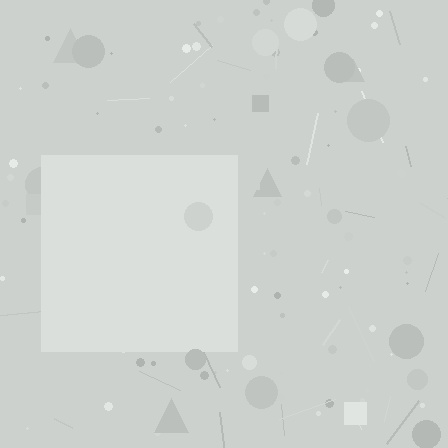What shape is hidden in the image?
A square is hidden in the image.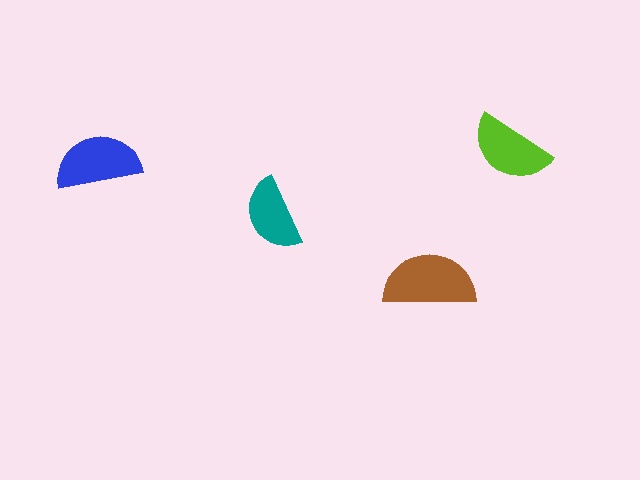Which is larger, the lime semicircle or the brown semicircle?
The brown one.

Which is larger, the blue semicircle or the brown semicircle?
The brown one.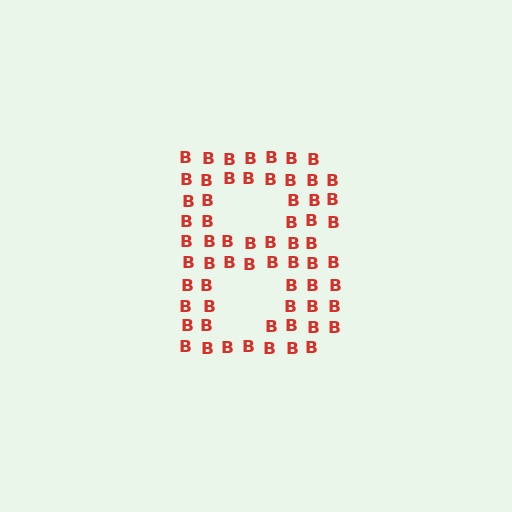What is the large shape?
The large shape is the letter B.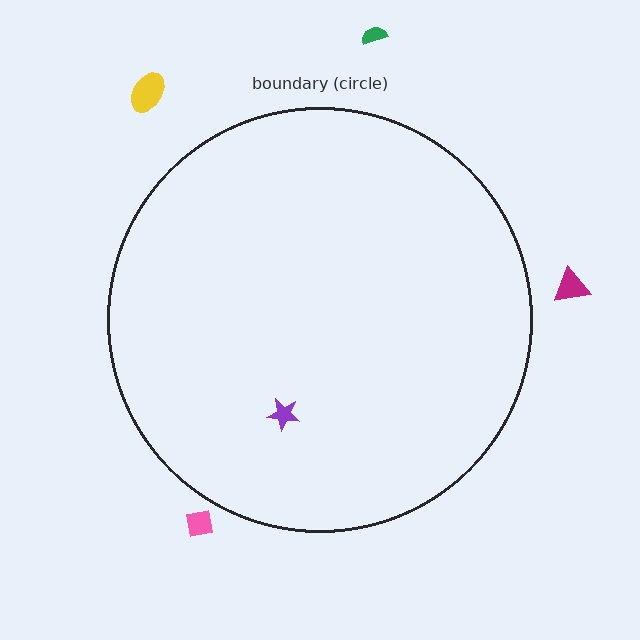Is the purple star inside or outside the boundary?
Inside.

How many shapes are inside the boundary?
1 inside, 4 outside.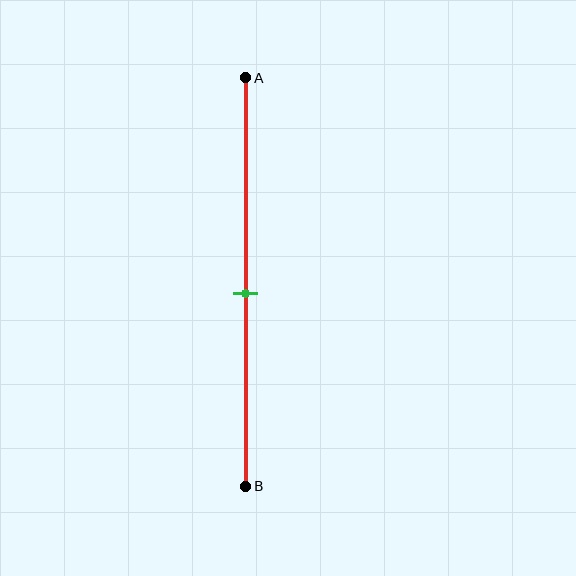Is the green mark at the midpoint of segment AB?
Yes, the mark is approximately at the midpoint.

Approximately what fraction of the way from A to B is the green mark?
The green mark is approximately 55% of the way from A to B.